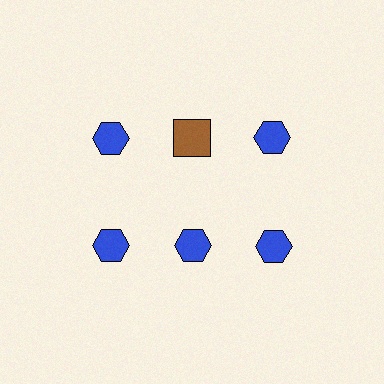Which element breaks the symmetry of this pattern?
The brown square in the top row, second from left column breaks the symmetry. All other shapes are blue hexagons.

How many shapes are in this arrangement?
There are 6 shapes arranged in a grid pattern.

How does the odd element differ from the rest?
It differs in both color (brown instead of blue) and shape (square instead of hexagon).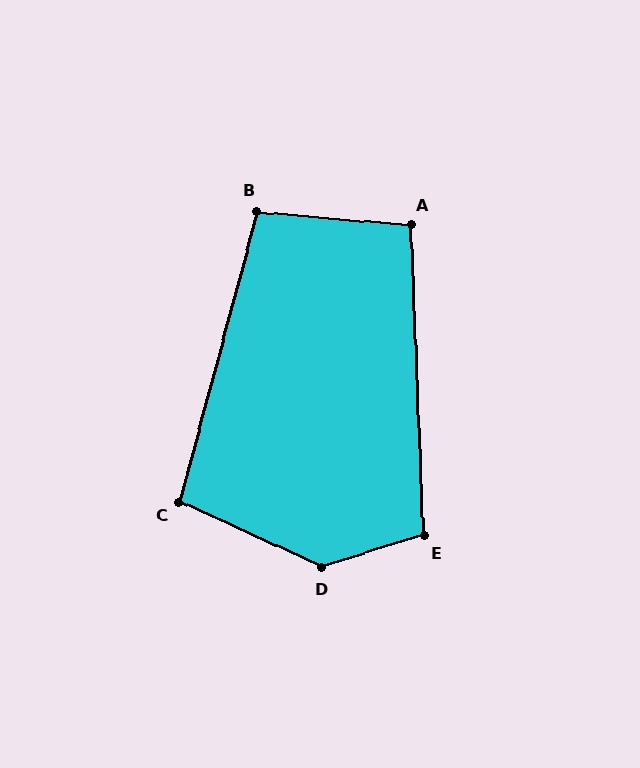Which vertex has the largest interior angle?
D, at approximately 138 degrees.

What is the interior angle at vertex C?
Approximately 100 degrees (obtuse).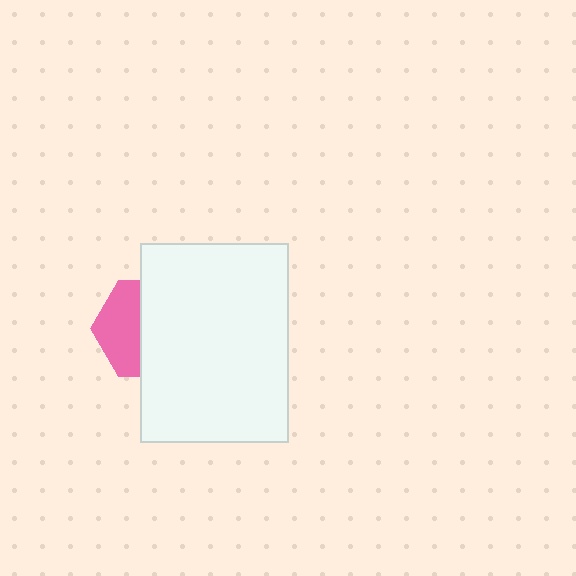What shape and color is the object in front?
The object in front is a white rectangle.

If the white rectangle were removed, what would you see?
You would see the complete pink hexagon.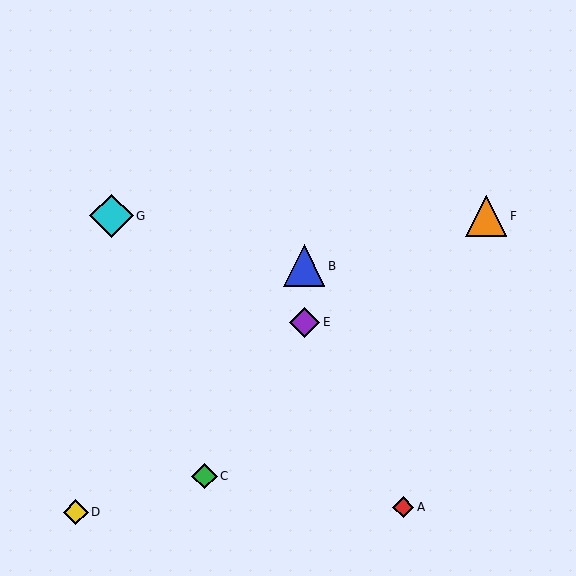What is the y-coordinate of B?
Object B is at y≈266.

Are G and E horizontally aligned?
No, G is at y≈216 and E is at y≈322.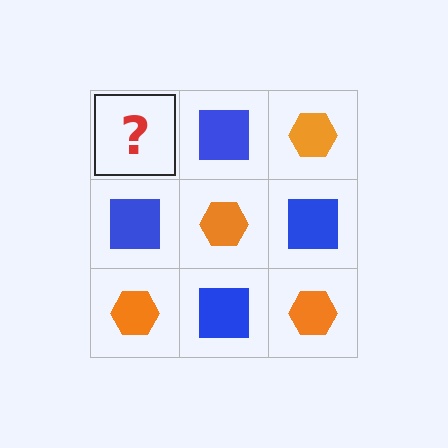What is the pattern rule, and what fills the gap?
The rule is that it alternates orange hexagon and blue square in a checkerboard pattern. The gap should be filled with an orange hexagon.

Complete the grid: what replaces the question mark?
The question mark should be replaced with an orange hexagon.